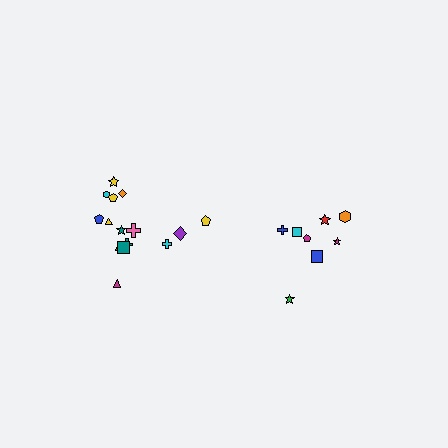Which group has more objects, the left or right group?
The left group.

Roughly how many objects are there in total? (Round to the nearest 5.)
Roughly 25 objects in total.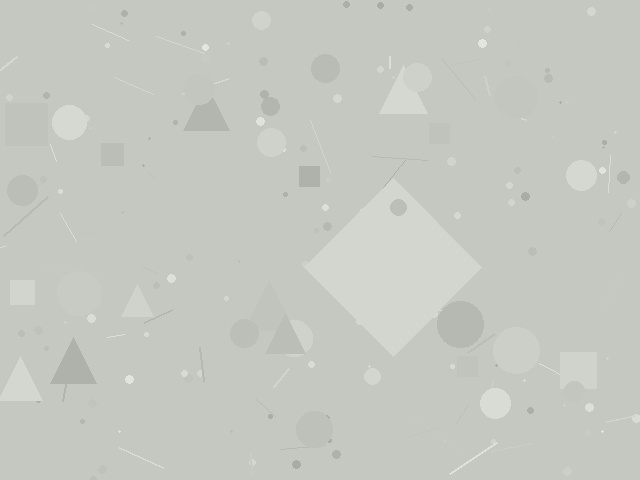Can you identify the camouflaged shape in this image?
The camouflaged shape is a diamond.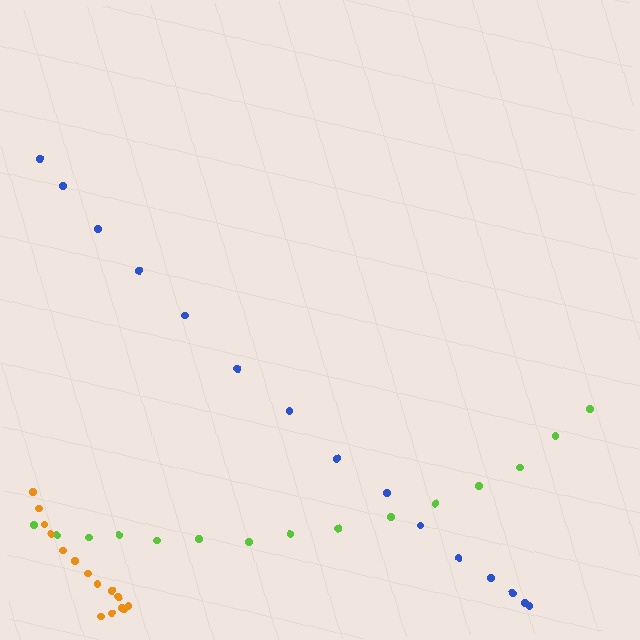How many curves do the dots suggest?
There are 3 distinct paths.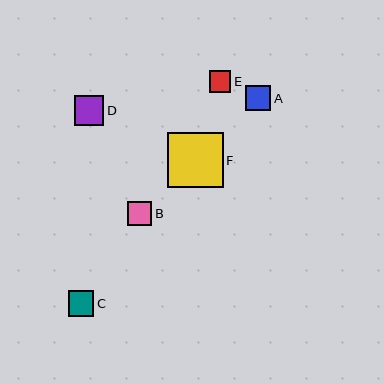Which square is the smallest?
Square E is the smallest with a size of approximately 22 pixels.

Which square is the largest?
Square F is the largest with a size of approximately 55 pixels.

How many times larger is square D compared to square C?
Square D is approximately 1.2 times the size of square C.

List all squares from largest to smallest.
From largest to smallest: F, D, C, A, B, E.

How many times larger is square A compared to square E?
Square A is approximately 1.1 times the size of square E.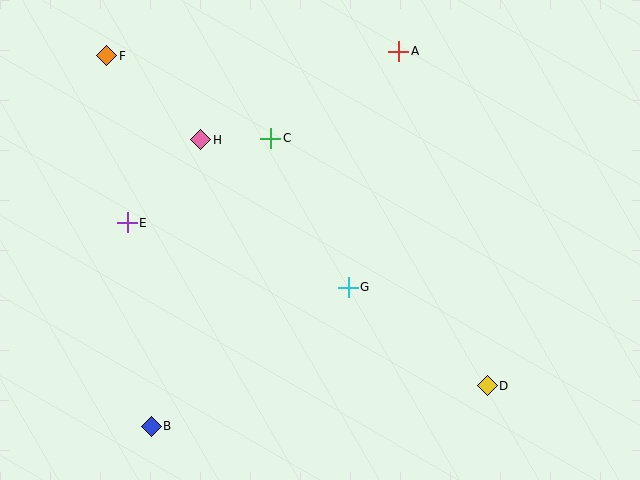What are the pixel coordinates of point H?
Point H is at (201, 140).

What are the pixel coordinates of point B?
Point B is at (151, 426).